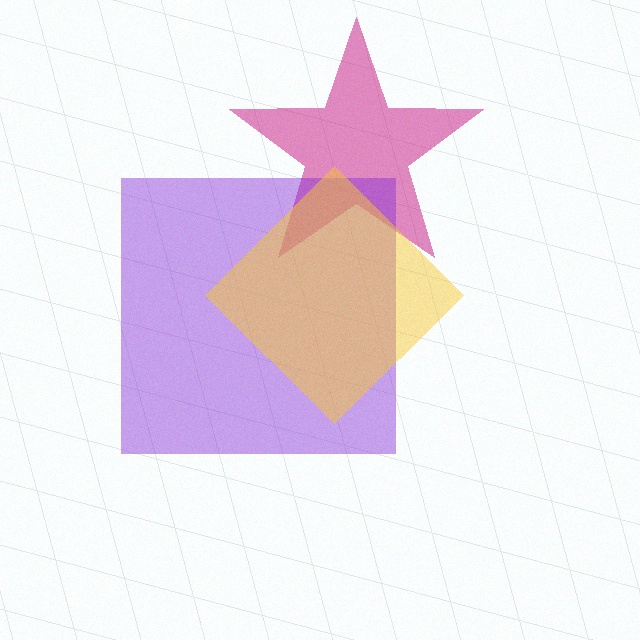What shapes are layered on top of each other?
The layered shapes are: a magenta star, a purple square, a yellow diamond.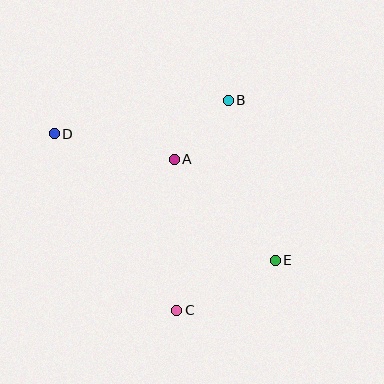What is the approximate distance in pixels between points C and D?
The distance between C and D is approximately 215 pixels.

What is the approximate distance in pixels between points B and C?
The distance between B and C is approximately 216 pixels.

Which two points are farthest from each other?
Points D and E are farthest from each other.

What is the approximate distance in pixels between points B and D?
The distance between B and D is approximately 177 pixels.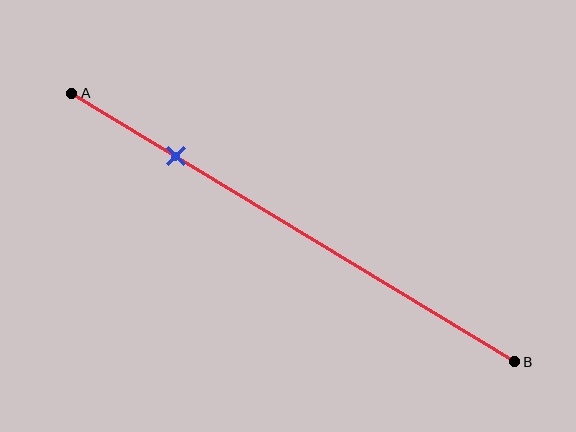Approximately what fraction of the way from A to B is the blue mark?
The blue mark is approximately 25% of the way from A to B.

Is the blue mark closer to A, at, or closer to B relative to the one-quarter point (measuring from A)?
The blue mark is approximately at the one-quarter point of segment AB.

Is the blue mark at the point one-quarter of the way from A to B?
Yes, the mark is approximately at the one-quarter point.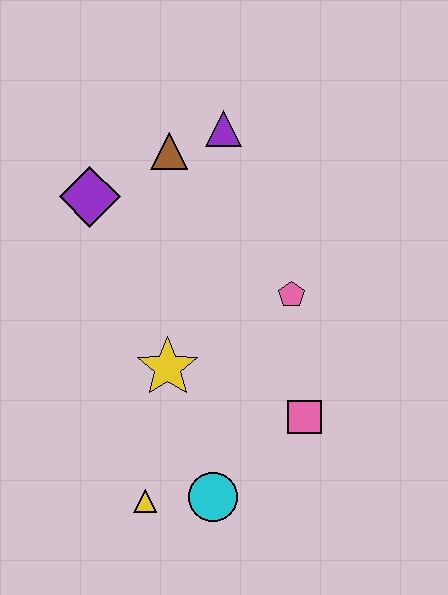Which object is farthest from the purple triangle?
The yellow triangle is farthest from the purple triangle.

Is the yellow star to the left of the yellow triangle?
No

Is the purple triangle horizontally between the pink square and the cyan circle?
Yes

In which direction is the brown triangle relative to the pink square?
The brown triangle is above the pink square.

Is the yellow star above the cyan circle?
Yes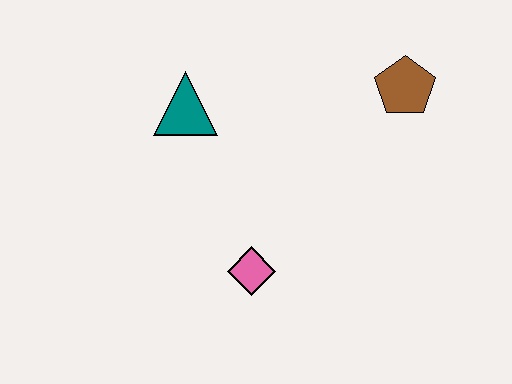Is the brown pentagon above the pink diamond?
Yes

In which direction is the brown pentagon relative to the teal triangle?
The brown pentagon is to the right of the teal triangle.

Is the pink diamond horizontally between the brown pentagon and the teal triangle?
Yes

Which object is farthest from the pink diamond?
The brown pentagon is farthest from the pink diamond.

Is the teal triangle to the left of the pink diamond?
Yes